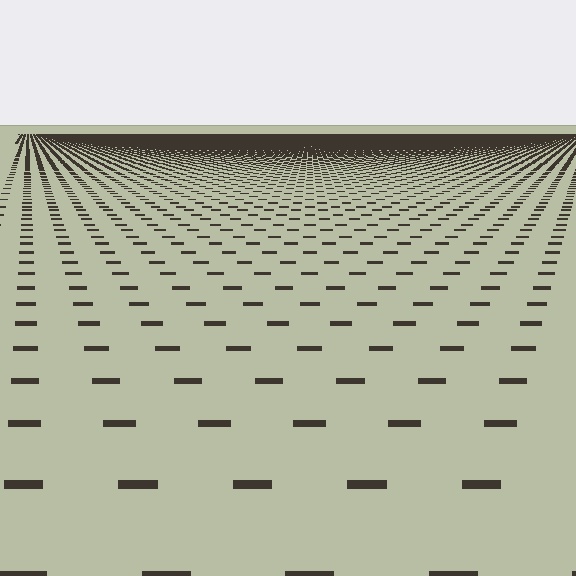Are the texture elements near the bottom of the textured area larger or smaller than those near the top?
Larger. Near the bottom, elements are closer to the viewer and appear at a bigger on-screen size.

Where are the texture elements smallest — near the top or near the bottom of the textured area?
Near the top.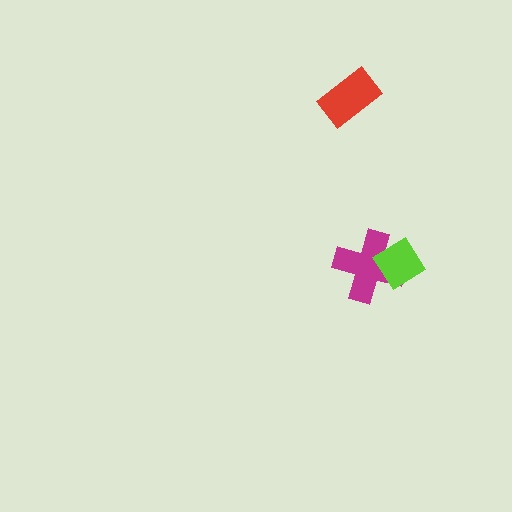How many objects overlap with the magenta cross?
1 object overlaps with the magenta cross.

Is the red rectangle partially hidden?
No, no other shape covers it.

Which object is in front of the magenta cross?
The lime diamond is in front of the magenta cross.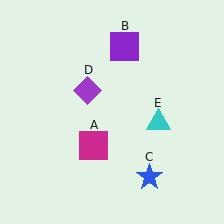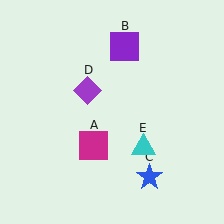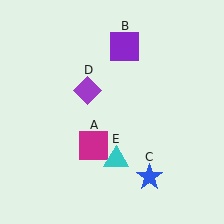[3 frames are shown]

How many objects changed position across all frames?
1 object changed position: cyan triangle (object E).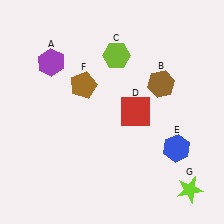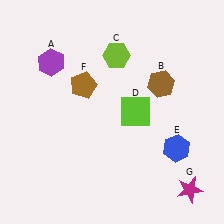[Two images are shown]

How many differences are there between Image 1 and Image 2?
There are 2 differences between the two images.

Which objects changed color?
D changed from red to lime. G changed from lime to magenta.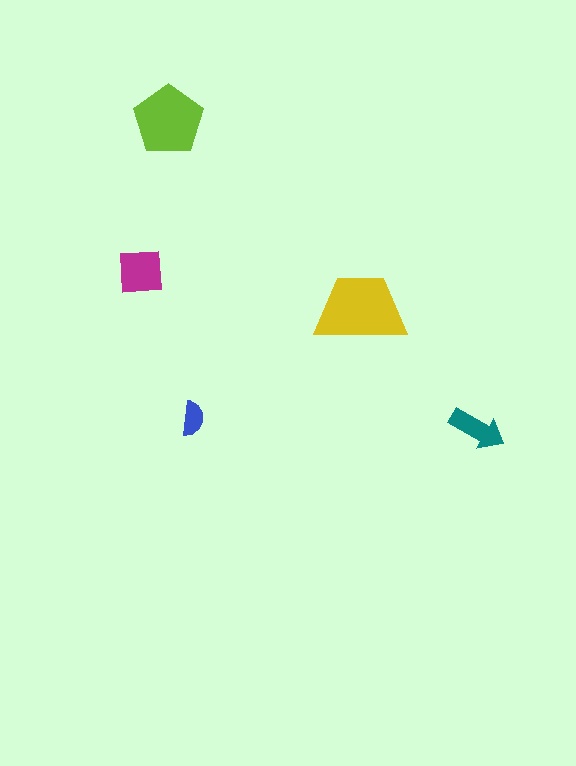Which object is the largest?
The yellow trapezoid.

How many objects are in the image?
There are 5 objects in the image.